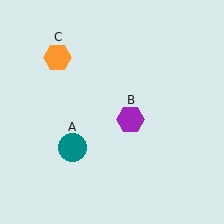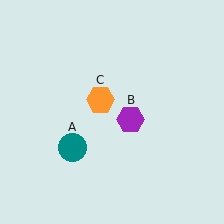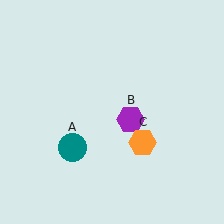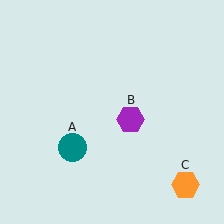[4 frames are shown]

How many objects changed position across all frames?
1 object changed position: orange hexagon (object C).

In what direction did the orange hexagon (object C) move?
The orange hexagon (object C) moved down and to the right.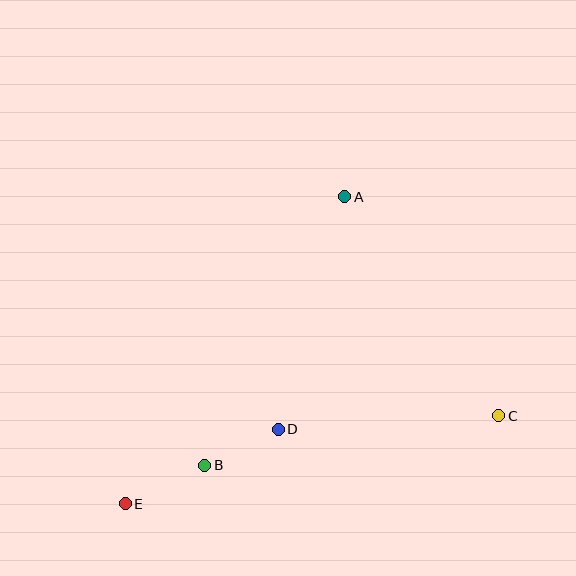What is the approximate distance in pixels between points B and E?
The distance between B and E is approximately 89 pixels.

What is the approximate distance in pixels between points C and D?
The distance between C and D is approximately 221 pixels.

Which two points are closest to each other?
Points B and D are closest to each other.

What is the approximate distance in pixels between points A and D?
The distance between A and D is approximately 242 pixels.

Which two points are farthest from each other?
Points C and E are farthest from each other.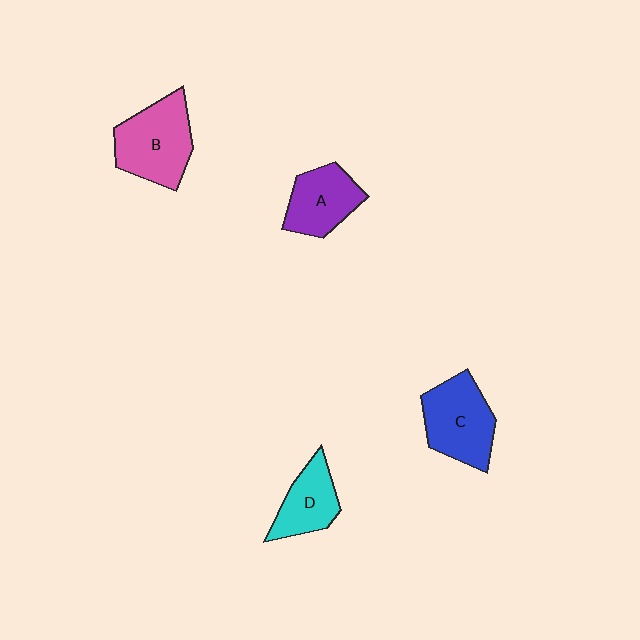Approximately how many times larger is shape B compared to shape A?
Approximately 1.3 times.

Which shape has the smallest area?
Shape D (cyan).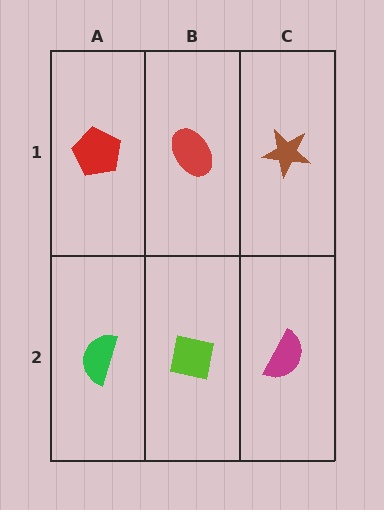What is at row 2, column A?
A green semicircle.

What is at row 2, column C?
A magenta semicircle.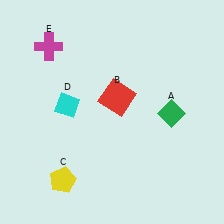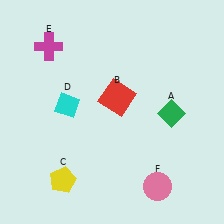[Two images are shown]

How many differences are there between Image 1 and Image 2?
There is 1 difference between the two images.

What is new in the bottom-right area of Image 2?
A pink circle (F) was added in the bottom-right area of Image 2.